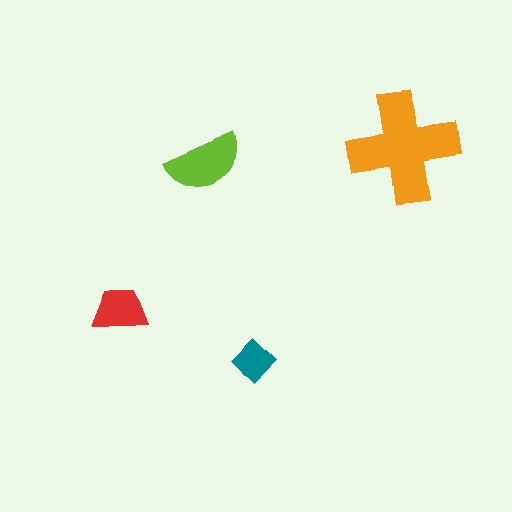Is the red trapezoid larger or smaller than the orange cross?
Smaller.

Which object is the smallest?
The teal diamond.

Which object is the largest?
The orange cross.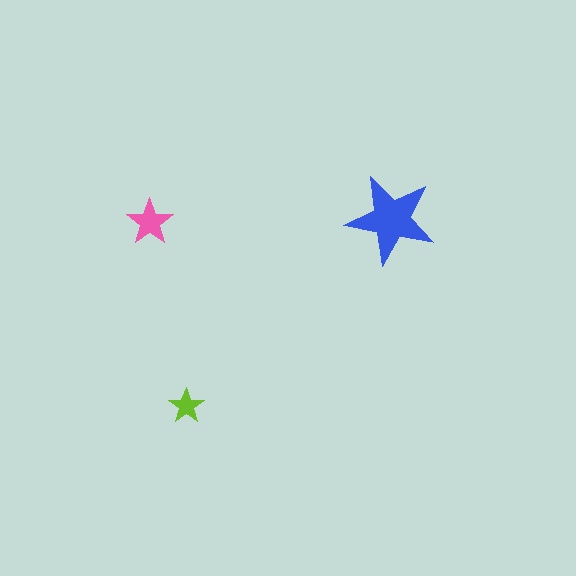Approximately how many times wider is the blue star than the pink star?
About 2 times wider.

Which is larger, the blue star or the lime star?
The blue one.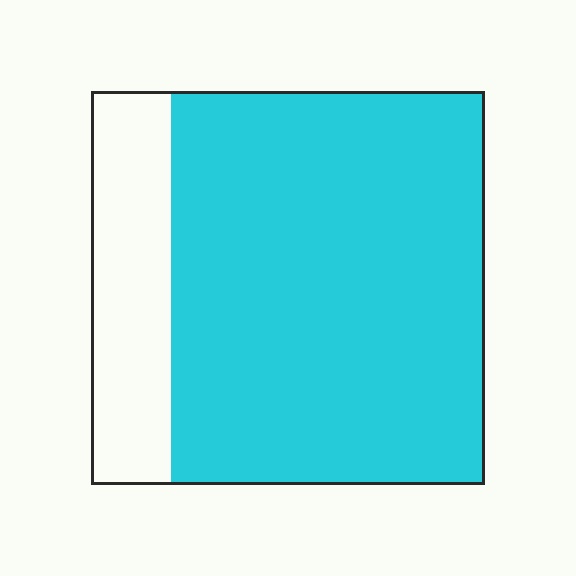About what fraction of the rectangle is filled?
About four fifths (4/5).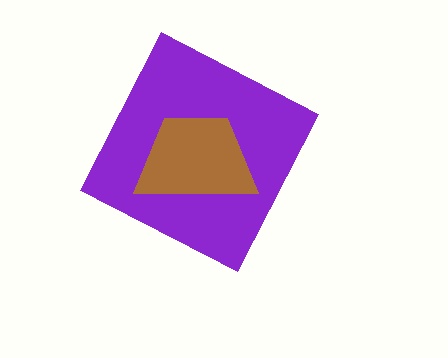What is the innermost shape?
The brown trapezoid.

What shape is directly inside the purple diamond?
The brown trapezoid.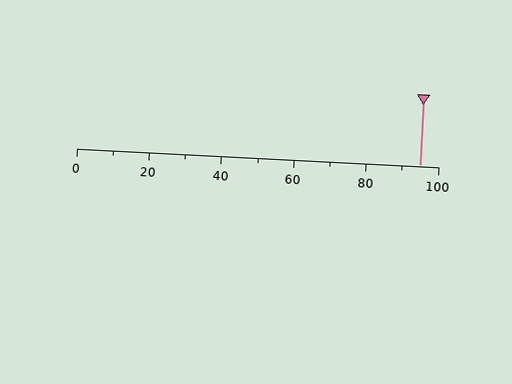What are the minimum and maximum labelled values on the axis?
The axis runs from 0 to 100.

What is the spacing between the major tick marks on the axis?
The major ticks are spaced 20 apart.